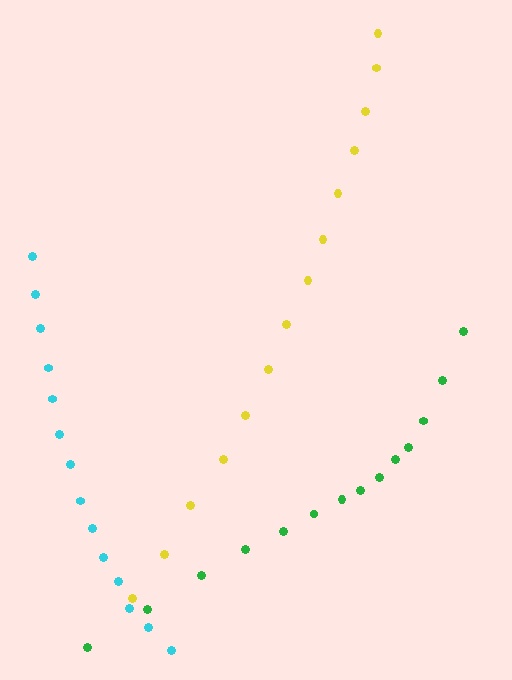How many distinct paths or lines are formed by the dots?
There are 3 distinct paths.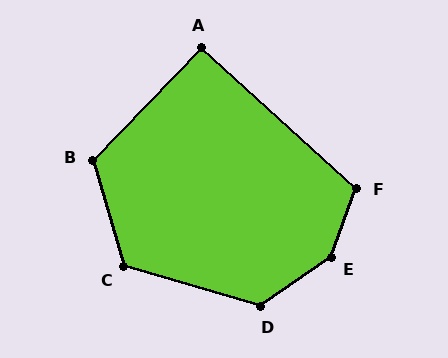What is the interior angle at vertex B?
Approximately 119 degrees (obtuse).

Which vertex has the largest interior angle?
E, at approximately 145 degrees.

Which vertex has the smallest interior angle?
A, at approximately 92 degrees.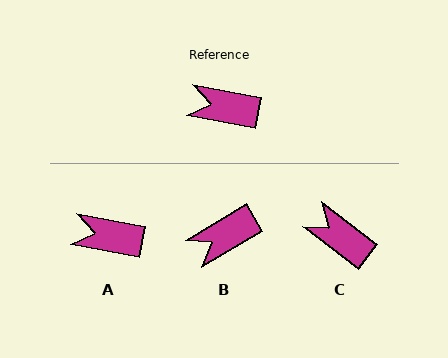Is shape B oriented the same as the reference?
No, it is off by about 41 degrees.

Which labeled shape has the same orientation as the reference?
A.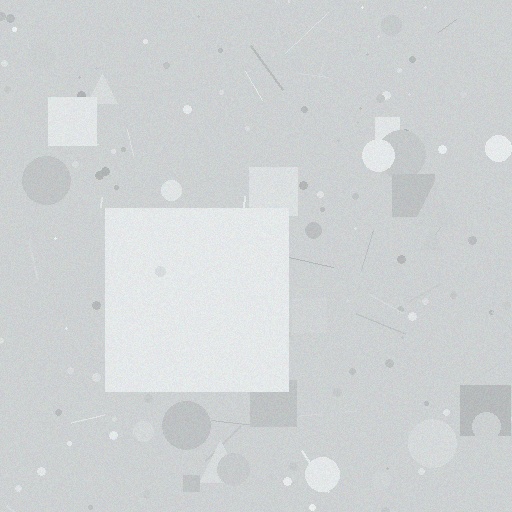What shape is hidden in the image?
A square is hidden in the image.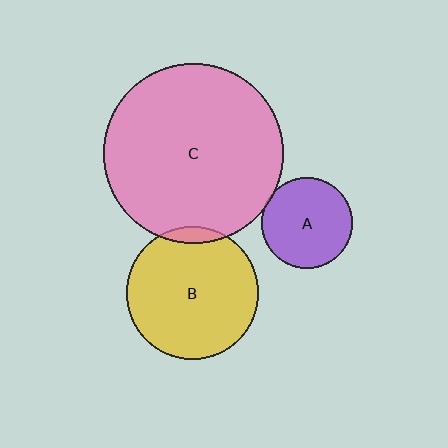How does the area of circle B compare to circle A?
Approximately 2.1 times.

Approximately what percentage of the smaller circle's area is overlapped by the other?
Approximately 5%.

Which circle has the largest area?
Circle C (pink).